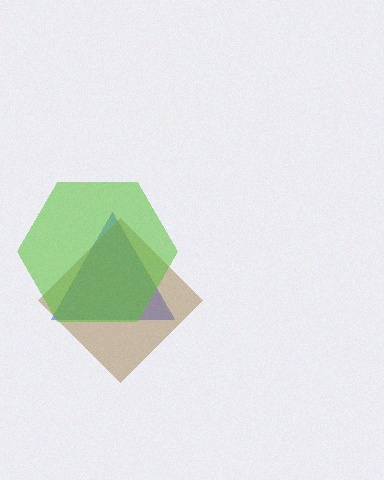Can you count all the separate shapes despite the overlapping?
Yes, there are 3 separate shapes.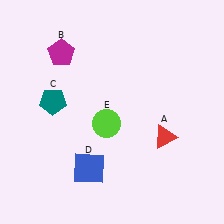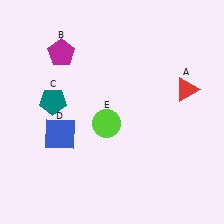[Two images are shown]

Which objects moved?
The objects that moved are: the red triangle (A), the blue square (D).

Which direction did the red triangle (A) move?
The red triangle (A) moved up.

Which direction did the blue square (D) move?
The blue square (D) moved up.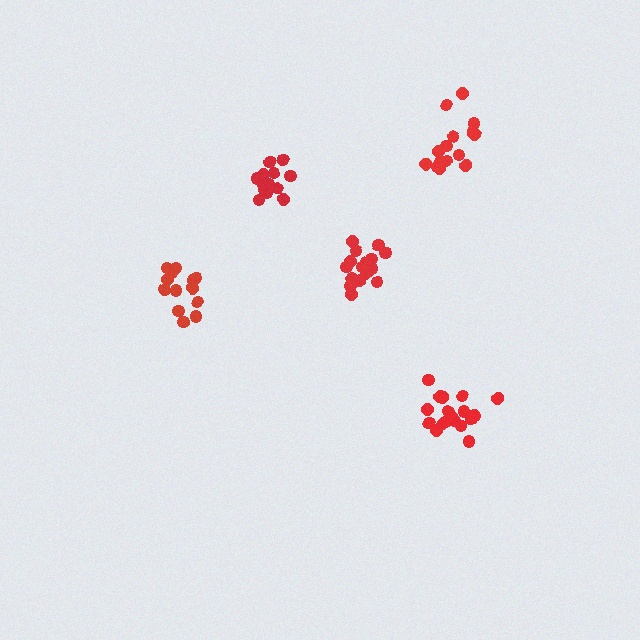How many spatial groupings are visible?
There are 5 spatial groupings.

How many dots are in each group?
Group 1: 18 dots, Group 2: 14 dots, Group 3: 19 dots, Group 4: 15 dots, Group 5: 14 dots (80 total).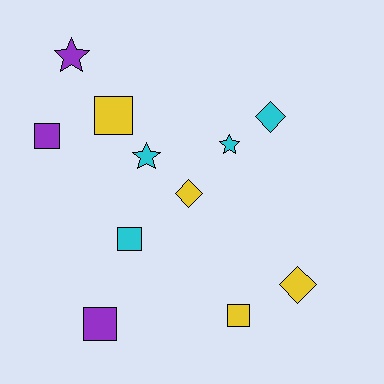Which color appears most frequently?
Cyan, with 4 objects.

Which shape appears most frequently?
Square, with 5 objects.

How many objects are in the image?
There are 11 objects.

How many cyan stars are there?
There are 2 cyan stars.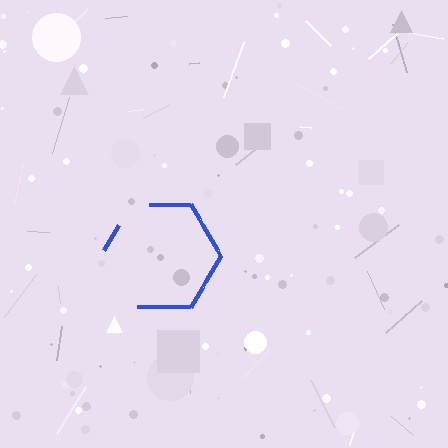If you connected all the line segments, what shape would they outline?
They would outline a hexagon.